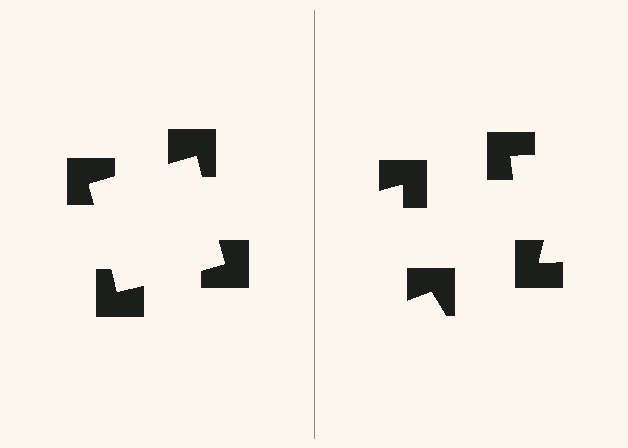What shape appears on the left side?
An illusory square.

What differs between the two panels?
The notched squares are positioned identically on both sides; only the wedge orientations differ. On the left they align to a square; on the right they are misaligned.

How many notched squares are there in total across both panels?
8 — 4 on each side.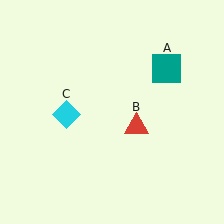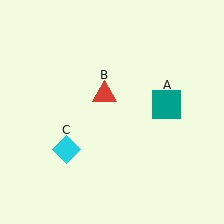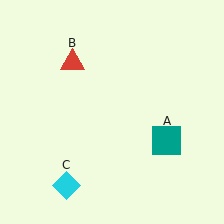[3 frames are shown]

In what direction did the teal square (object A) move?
The teal square (object A) moved down.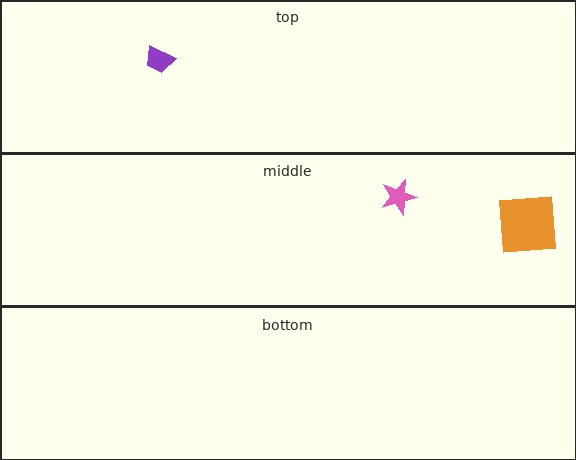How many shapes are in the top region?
1.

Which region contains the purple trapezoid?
The top region.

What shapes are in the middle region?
The pink star, the orange square.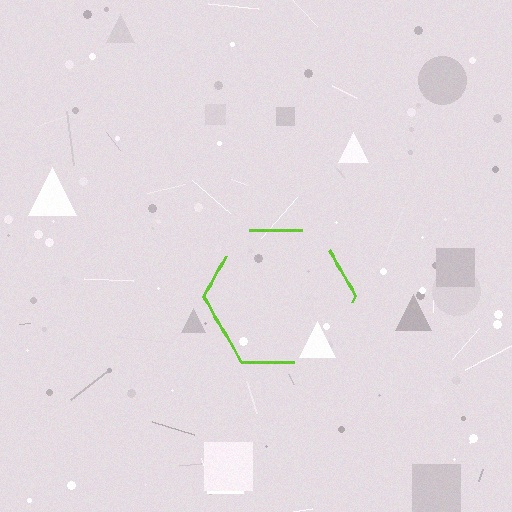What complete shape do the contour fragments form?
The contour fragments form a hexagon.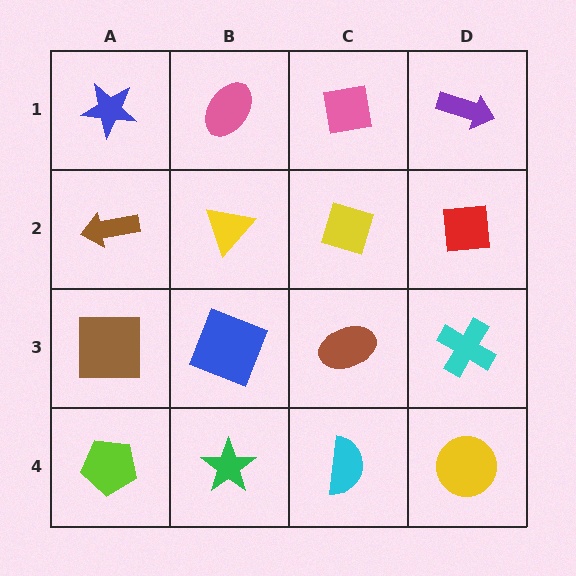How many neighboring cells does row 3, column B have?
4.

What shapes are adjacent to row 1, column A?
A brown arrow (row 2, column A), a pink ellipse (row 1, column B).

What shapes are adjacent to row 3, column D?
A red square (row 2, column D), a yellow circle (row 4, column D), a brown ellipse (row 3, column C).